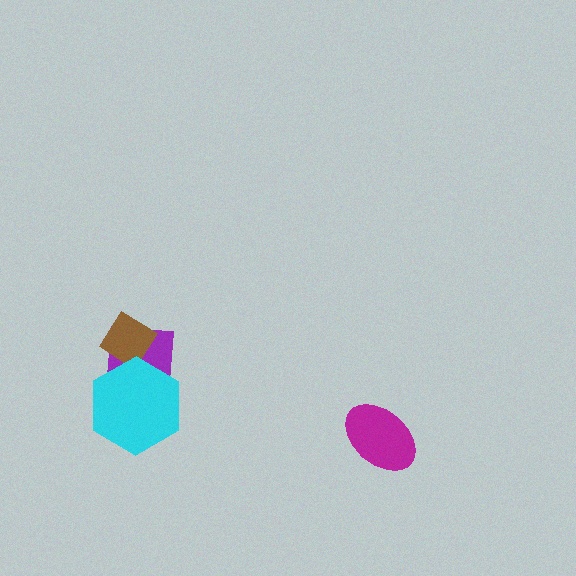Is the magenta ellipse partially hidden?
No, no other shape covers it.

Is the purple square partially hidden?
Yes, it is partially covered by another shape.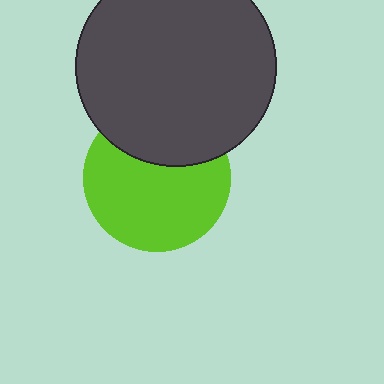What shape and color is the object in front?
The object in front is a dark gray circle.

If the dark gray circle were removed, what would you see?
You would see the complete lime circle.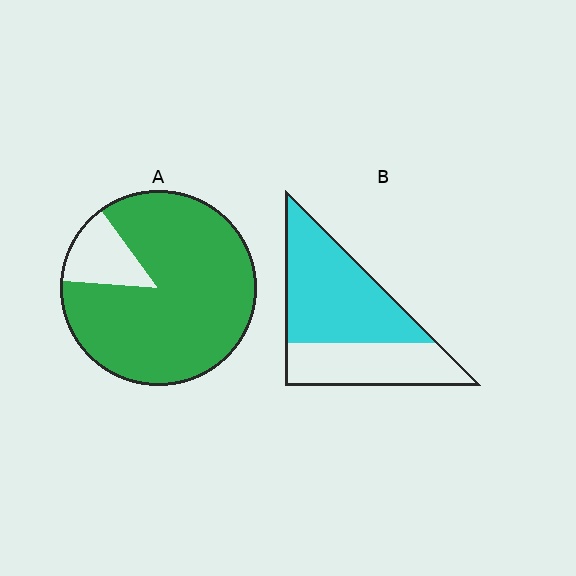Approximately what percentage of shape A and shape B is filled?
A is approximately 85% and B is approximately 60%.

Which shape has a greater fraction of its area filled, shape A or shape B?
Shape A.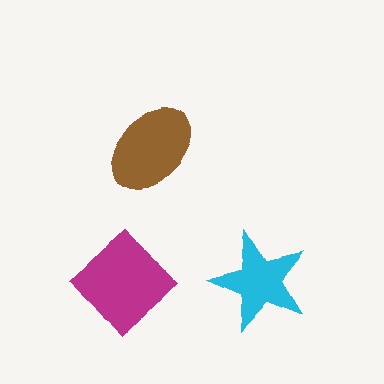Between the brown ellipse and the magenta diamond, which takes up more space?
The magenta diamond.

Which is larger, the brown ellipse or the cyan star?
The brown ellipse.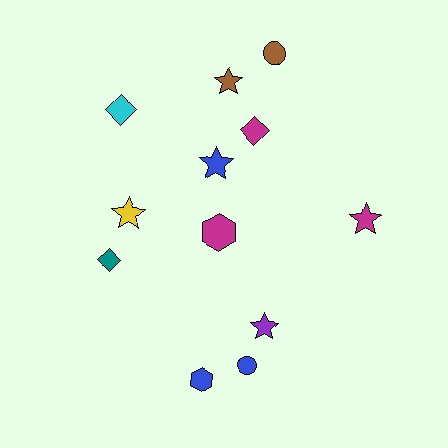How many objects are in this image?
There are 12 objects.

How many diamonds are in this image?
There are 3 diamonds.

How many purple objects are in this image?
There is 1 purple object.